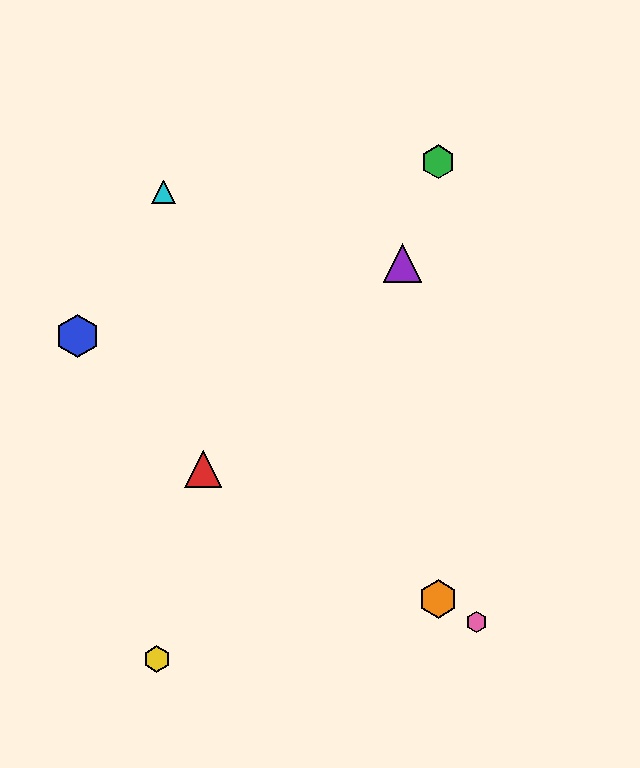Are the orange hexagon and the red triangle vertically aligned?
No, the orange hexagon is at x≈438 and the red triangle is at x≈203.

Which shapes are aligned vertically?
The green hexagon, the orange hexagon are aligned vertically.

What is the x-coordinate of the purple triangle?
The purple triangle is at x≈403.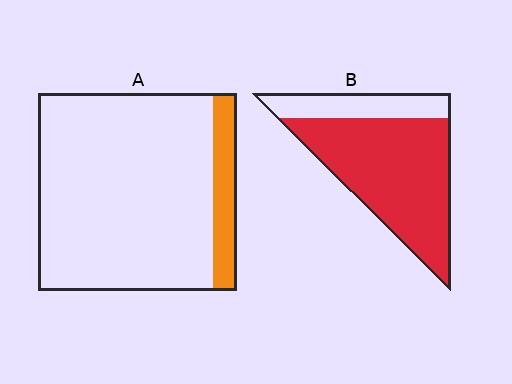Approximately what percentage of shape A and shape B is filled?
A is approximately 10% and B is approximately 75%.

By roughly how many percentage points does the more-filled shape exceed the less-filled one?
By roughly 65 percentage points (B over A).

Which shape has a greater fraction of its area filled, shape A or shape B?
Shape B.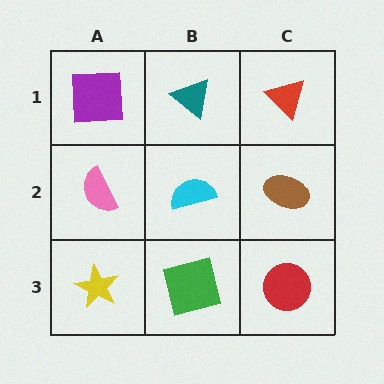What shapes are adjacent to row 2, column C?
A red triangle (row 1, column C), a red circle (row 3, column C), a cyan semicircle (row 2, column B).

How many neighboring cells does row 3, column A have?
2.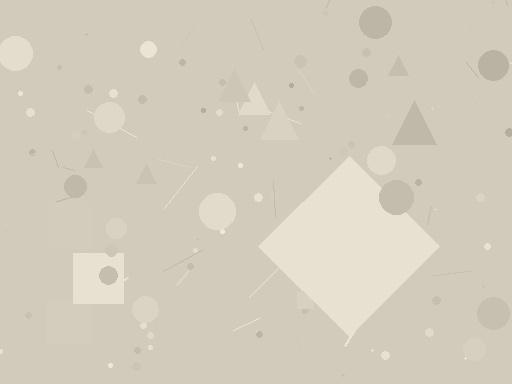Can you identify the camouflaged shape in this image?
The camouflaged shape is a diamond.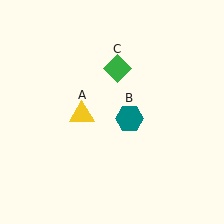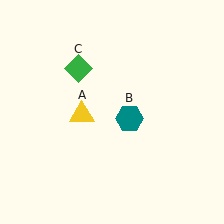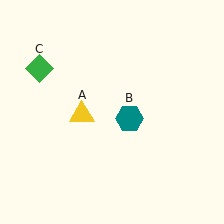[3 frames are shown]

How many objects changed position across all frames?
1 object changed position: green diamond (object C).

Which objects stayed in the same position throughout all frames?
Yellow triangle (object A) and teal hexagon (object B) remained stationary.